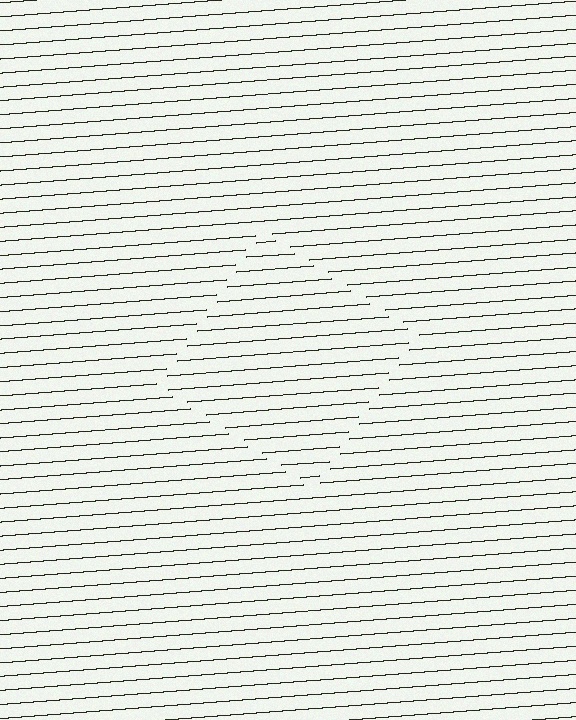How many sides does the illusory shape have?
4 sides — the line-ends trace a square.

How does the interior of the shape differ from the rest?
The interior of the shape contains the same grating, shifted by half a period — the contour is defined by the phase discontinuity where line-ends from the inner and outer gratings abut.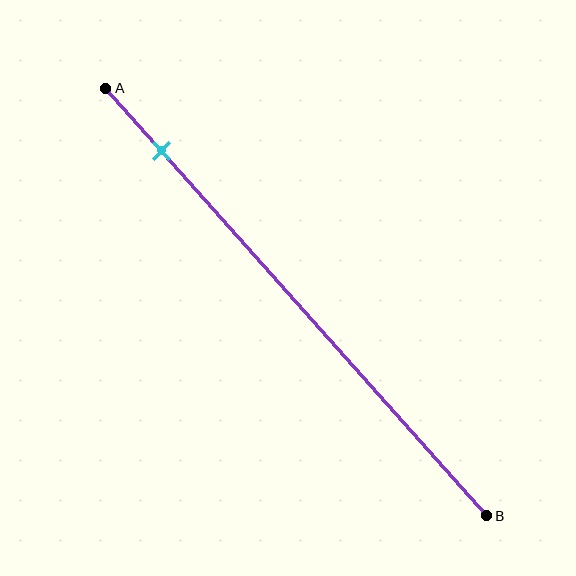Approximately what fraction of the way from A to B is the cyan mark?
The cyan mark is approximately 15% of the way from A to B.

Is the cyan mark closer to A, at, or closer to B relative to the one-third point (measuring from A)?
The cyan mark is closer to point A than the one-third point of segment AB.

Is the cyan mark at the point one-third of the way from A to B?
No, the mark is at about 15% from A, not at the 33% one-third point.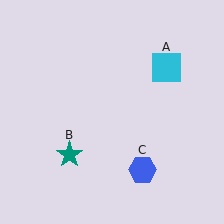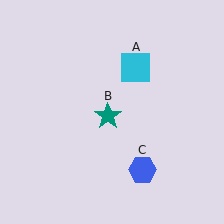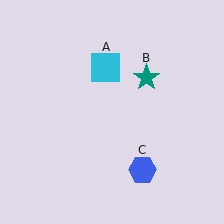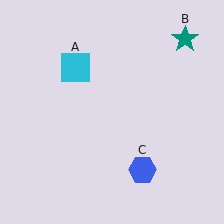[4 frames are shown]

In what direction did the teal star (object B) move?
The teal star (object B) moved up and to the right.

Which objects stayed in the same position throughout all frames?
Blue hexagon (object C) remained stationary.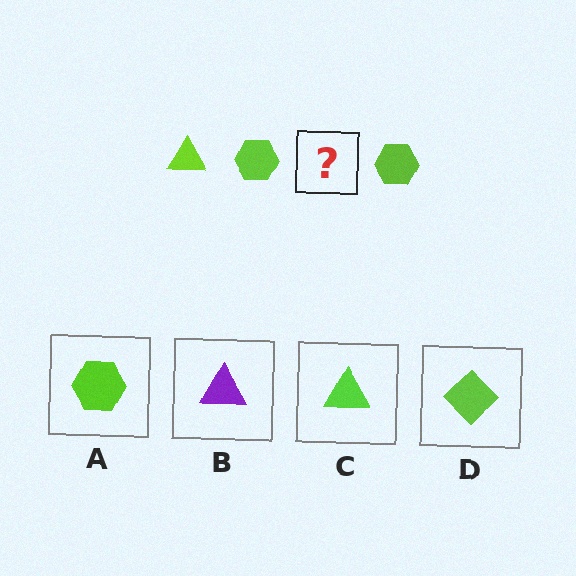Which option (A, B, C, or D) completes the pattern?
C.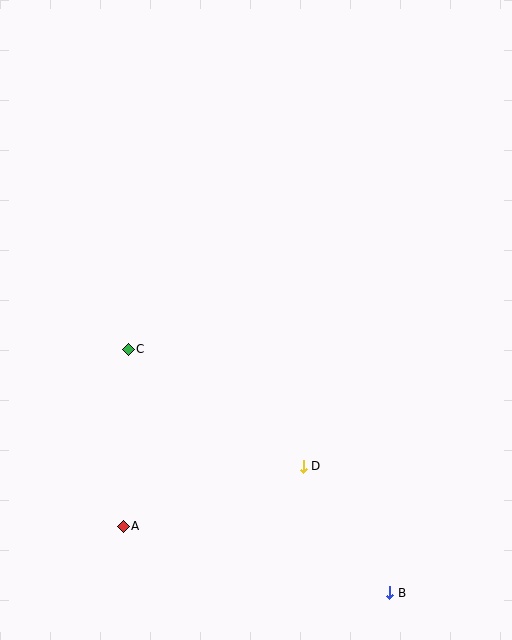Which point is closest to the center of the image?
Point C at (128, 349) is closest to the center.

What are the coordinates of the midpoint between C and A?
The midpoint between C and A is at (126, 438).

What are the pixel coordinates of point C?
Point C is at (128, 349).